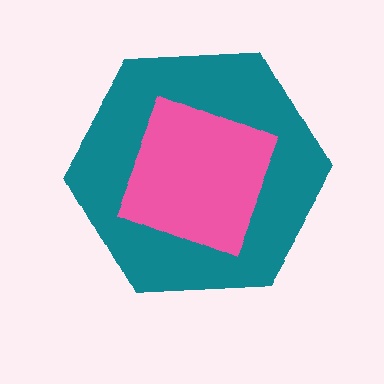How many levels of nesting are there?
2.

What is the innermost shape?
The pink square.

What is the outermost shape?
The teal hexagon.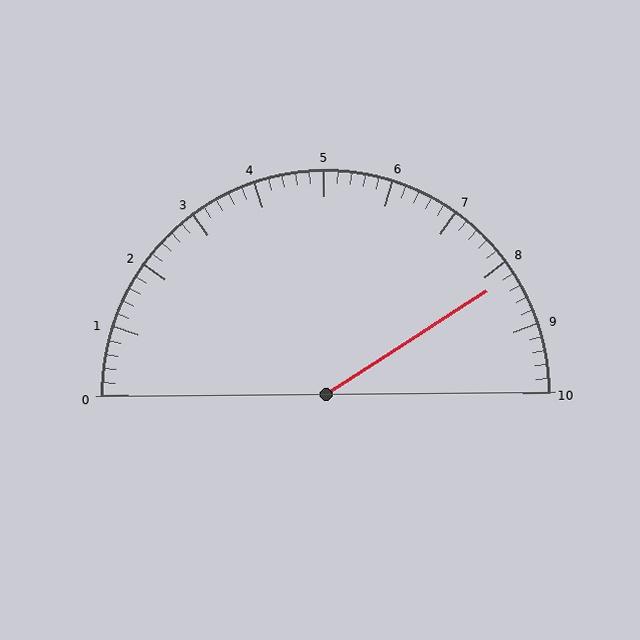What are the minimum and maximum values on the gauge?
The gauge ranges from 0 to 10.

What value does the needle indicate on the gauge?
The needle indicates approximately 8.2.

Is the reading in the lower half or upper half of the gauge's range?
The reading is in the upper half of the range (0 to 10).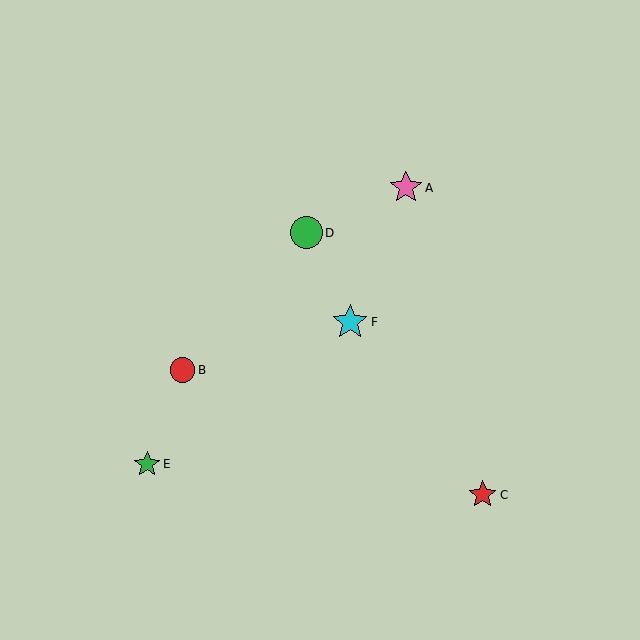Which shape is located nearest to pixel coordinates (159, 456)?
The green star (labeled E) at (147, 464) is nearest to that location.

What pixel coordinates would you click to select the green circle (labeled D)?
Click at (306, 233) to select the green circle D.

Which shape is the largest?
The cyan star (labeled F) is the largest.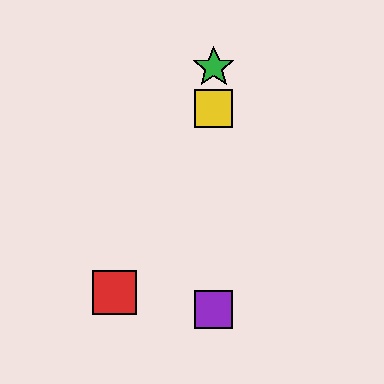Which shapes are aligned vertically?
The blue star, the green star, the yellow square, the purple square are aligned vertically.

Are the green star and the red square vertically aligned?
No, the green star is at x≈214 and the red square is at x≈114.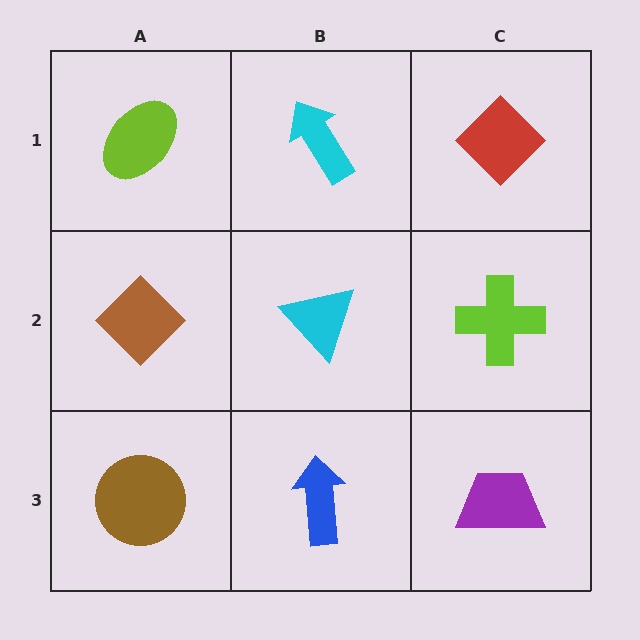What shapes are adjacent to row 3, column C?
A lime cross (row 2, column C), a blue arrow (row 3, column B).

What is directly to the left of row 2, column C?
A cyan triangle.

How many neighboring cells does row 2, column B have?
4.